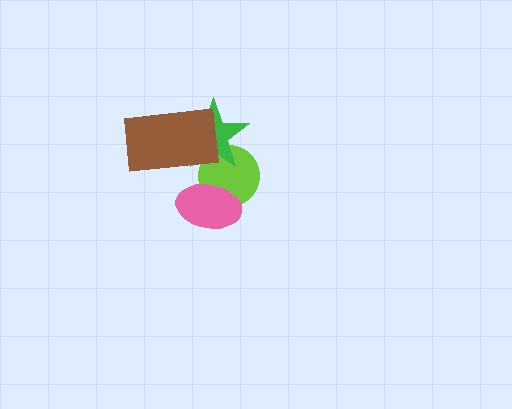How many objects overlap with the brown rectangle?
1 object overlaps with the brown rectangle.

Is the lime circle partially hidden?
Yes, it is partially covered by another shape.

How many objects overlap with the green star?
2 objects overlap with the green star.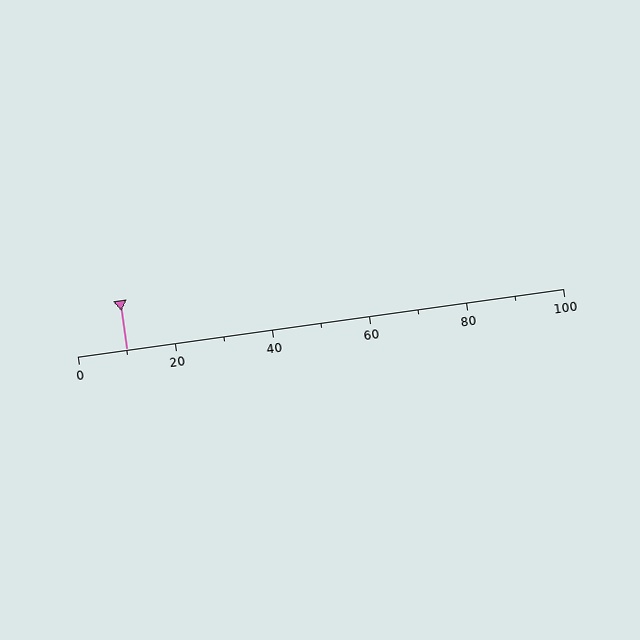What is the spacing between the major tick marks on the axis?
The major ticks are spaced 20 apart.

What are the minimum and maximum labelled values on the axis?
The axis runs from 0 to 100.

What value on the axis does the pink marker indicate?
The marker indicates approximately 10.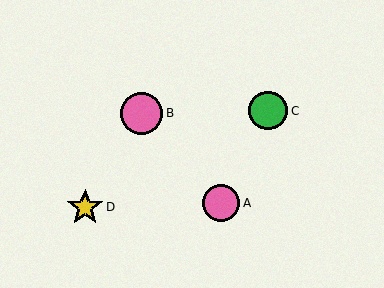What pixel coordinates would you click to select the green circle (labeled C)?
Click at (268, 111) to select the green circle C.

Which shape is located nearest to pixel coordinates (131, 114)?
The pink circle (labeled B) at (142, 113) is nearest to that location.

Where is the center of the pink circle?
The center of the pink circle is at (221, 203).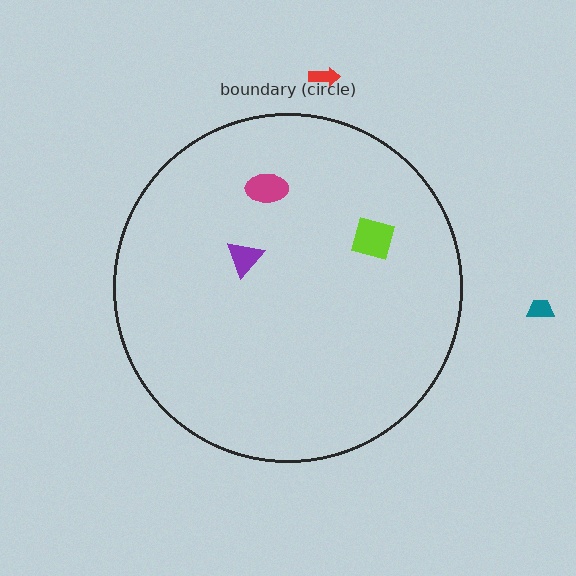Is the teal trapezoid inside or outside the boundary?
Outside.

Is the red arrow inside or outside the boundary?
Outside.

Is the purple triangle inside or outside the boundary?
Inside.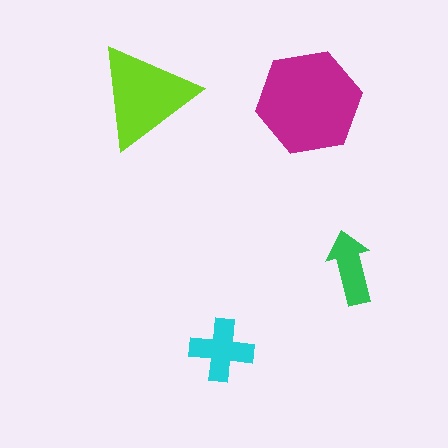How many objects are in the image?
There are 4 objects in the image.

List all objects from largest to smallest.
The magenta hexagon, the lime triangle, the cyan cross, the green arrow.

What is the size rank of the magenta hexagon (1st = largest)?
1st.